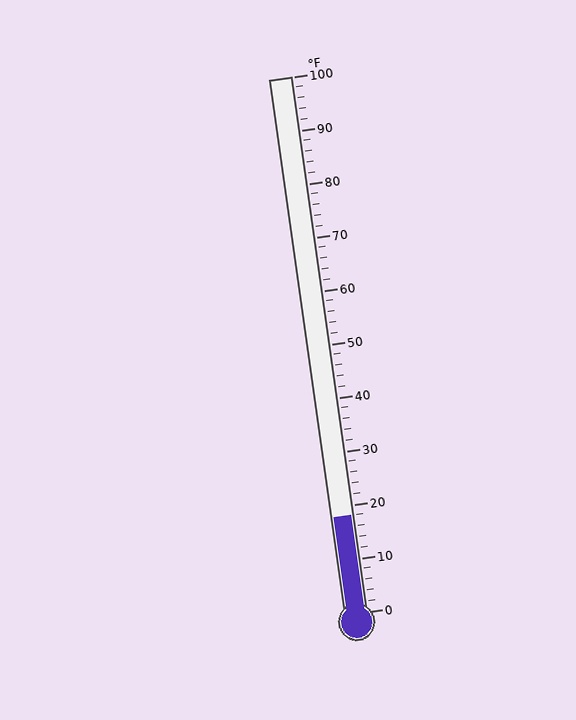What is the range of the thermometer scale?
The thermometer scale ranges from 0°F to 100°F.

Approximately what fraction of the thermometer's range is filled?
The thermometer is filled to approximately 20% of its range.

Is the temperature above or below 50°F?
The temperature is below 50°F.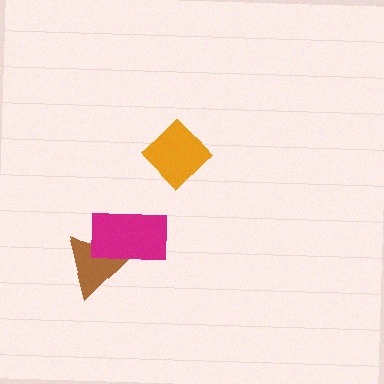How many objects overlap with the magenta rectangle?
1 object overlaps with the magenta rectangle.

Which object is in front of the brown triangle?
The magenta rectangle is in front of the brown triangle.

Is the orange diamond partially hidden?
No, no other shape covers it.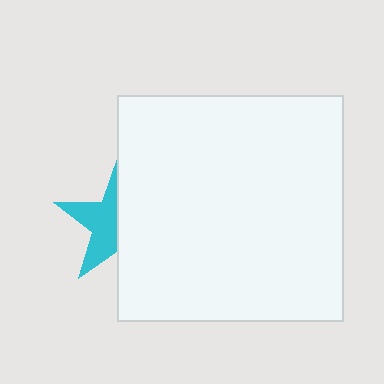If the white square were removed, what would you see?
You would see the complete cyan star.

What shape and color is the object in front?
The object in front is a white square.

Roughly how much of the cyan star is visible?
About half of it is visible (roughly 48%).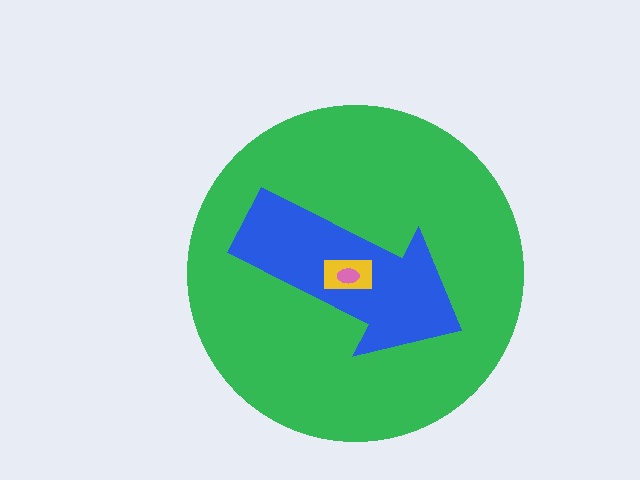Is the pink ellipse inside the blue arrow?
Yes.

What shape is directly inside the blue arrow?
The yellow rectangle.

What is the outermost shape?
The green circle.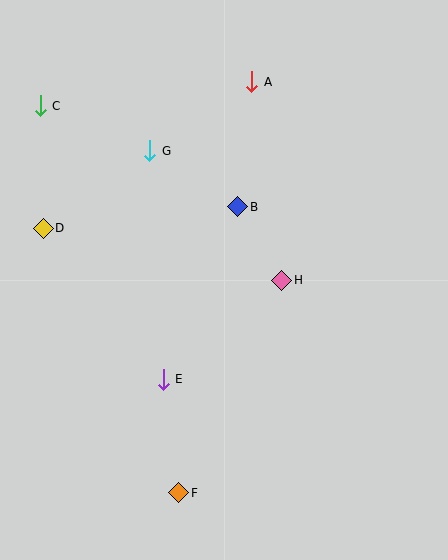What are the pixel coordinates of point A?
Point A is at (252, 82).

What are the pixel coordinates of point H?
Point H is at (282, 280).